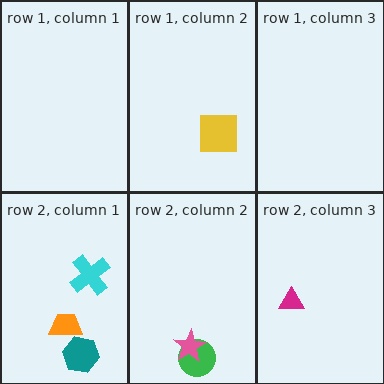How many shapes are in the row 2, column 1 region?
3.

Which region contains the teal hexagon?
The row 2, column 1 region.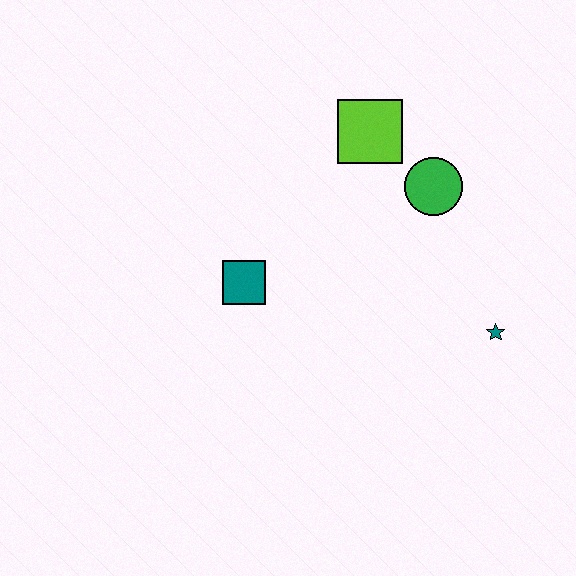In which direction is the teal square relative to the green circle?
The teal square is to the left of the green circle.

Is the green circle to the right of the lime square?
Yes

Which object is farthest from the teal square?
The teal star is farthest from the teal square.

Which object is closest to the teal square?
The lime square is closest to the teal square.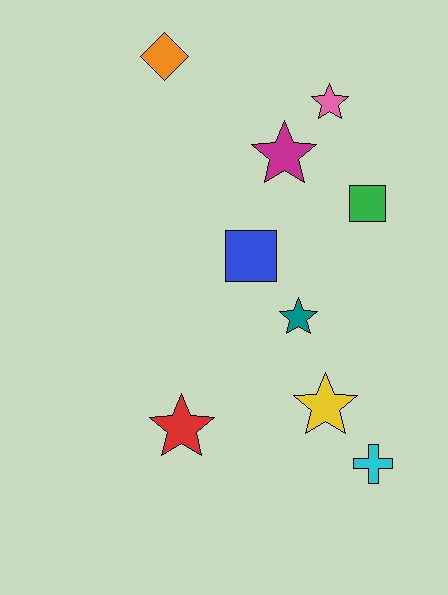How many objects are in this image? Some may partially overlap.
There are 9 objects.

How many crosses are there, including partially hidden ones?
There is 1 cross.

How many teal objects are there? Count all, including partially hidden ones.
There is 1 teal object.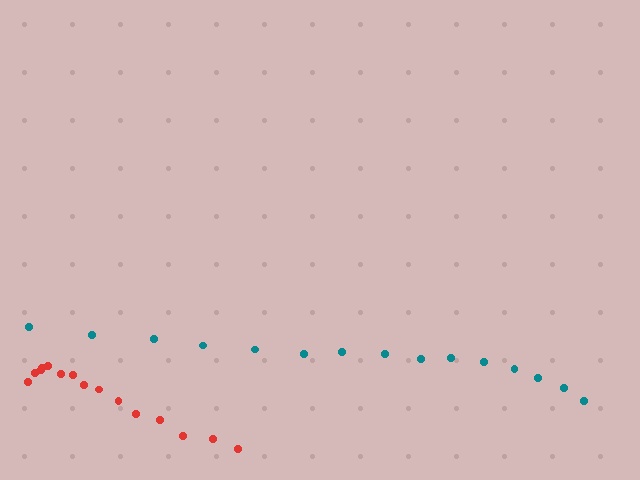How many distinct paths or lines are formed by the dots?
There are 2 distinct paths.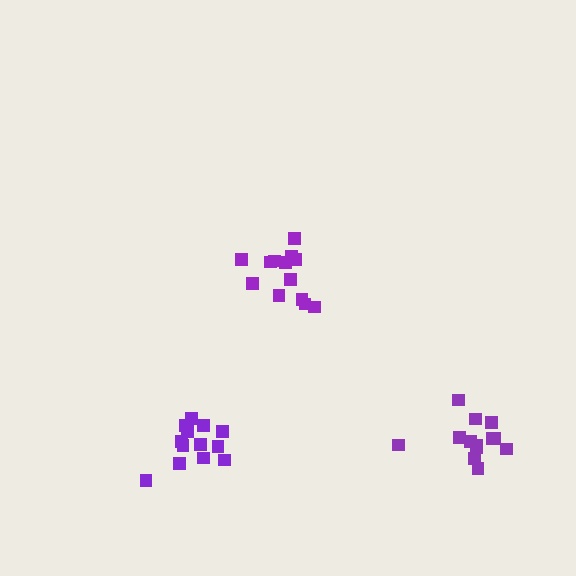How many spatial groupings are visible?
There are 3 spatial groupings.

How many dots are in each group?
Group 1: 14 dots, Group 2: 13 dots, Group 3: 13 dots (40 total).